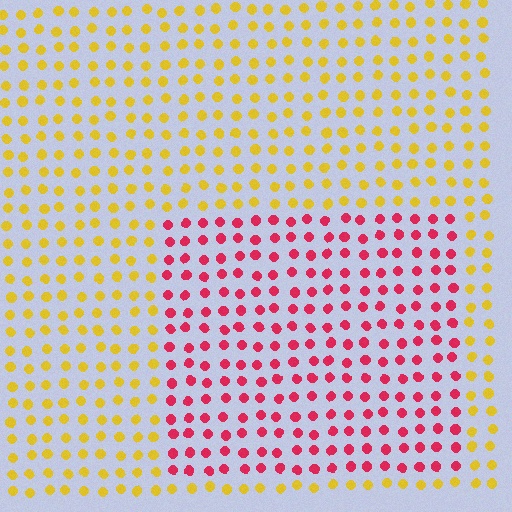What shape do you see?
I see a rectangle.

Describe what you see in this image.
The image is filled with small yellow elements in a uniform arrangement. A rectangle-shaped region is visible where the elements are tinted to a slightly different hue, forming a subtle color boundary.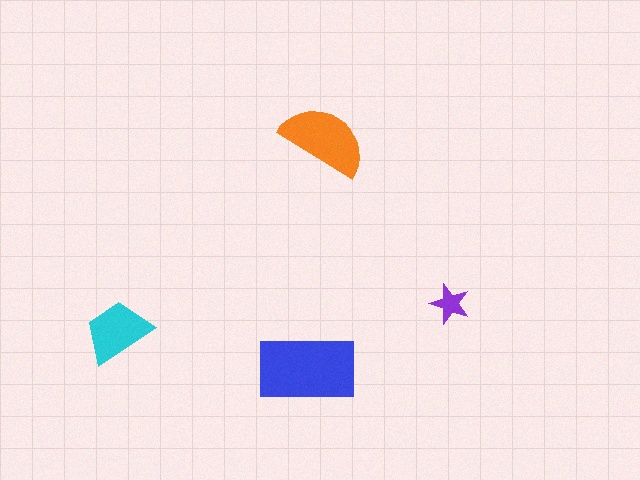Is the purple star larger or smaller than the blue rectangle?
Smaller.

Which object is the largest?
The blue rectangle.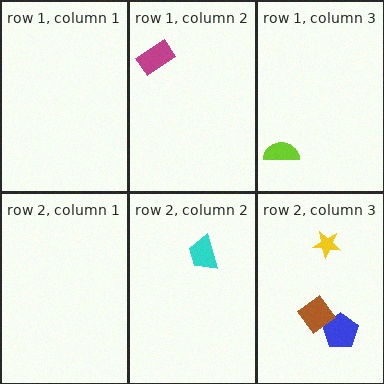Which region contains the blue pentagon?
The row 2, column 3 region.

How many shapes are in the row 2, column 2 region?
1.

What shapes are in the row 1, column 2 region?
The magenta rectangle.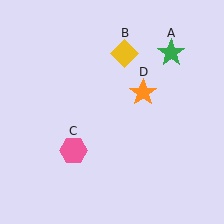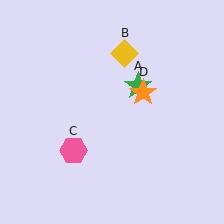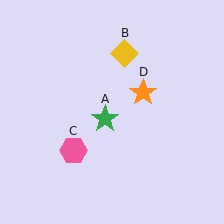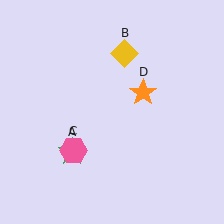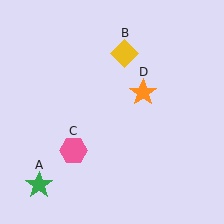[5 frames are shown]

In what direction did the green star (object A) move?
The green star (object A) moved down and to the left.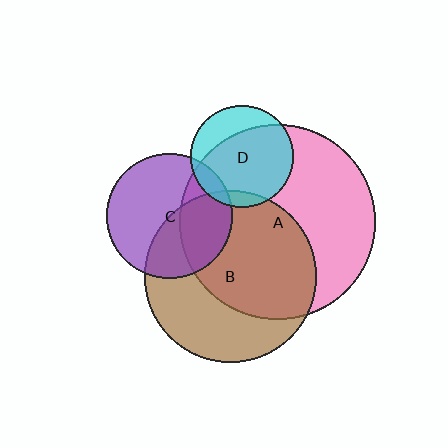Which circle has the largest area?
Circle A (pink).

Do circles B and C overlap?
Yes.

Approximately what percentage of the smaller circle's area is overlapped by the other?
Approximately 40%.